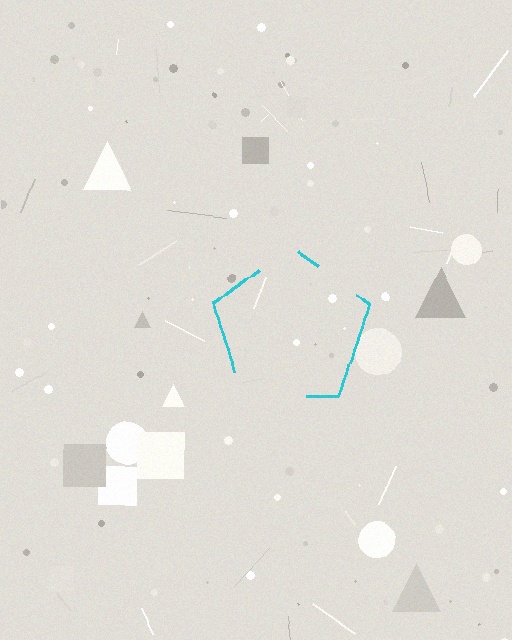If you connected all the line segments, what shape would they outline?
They would outline a pentagon.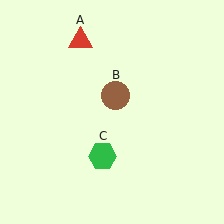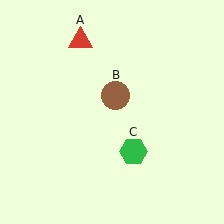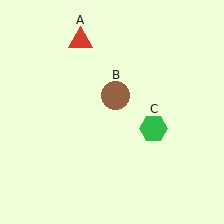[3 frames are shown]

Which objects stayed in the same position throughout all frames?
Red triangle (object A) and brown circle (object B) remained stationary.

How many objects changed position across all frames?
1 object changed position: green hexagon (object C).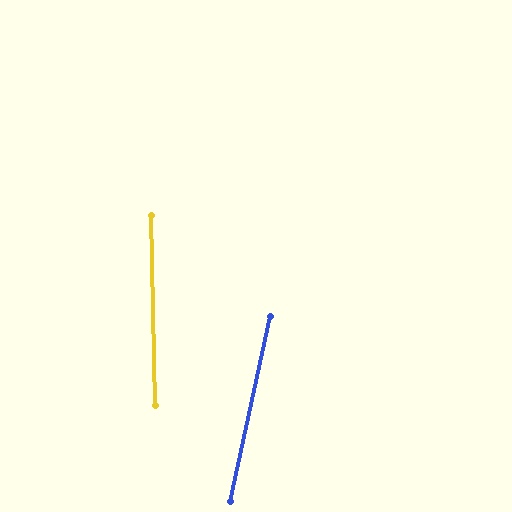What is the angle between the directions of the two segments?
Approximately 13 degrees.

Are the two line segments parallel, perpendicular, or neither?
Neither parallel nor perpendicular — they differ by about 13°.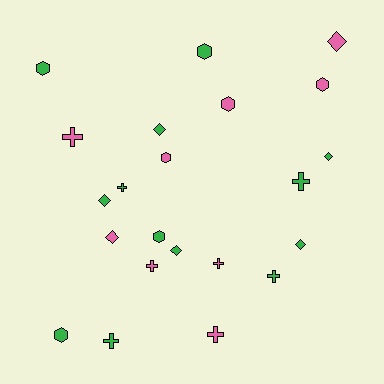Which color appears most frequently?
Green, with 13 objects.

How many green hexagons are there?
There are 4 green hexagons.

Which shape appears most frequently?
Cross, with 8 objects.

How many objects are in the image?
There are 22 objects.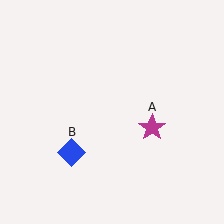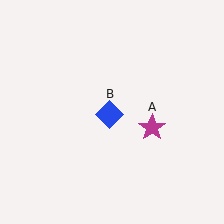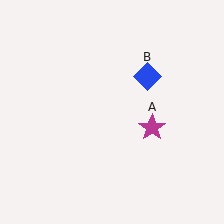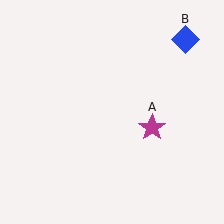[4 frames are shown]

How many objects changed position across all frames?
1 object changed position: blue diamond (object B).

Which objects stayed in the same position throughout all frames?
Magenta star (object A) remained stationary.